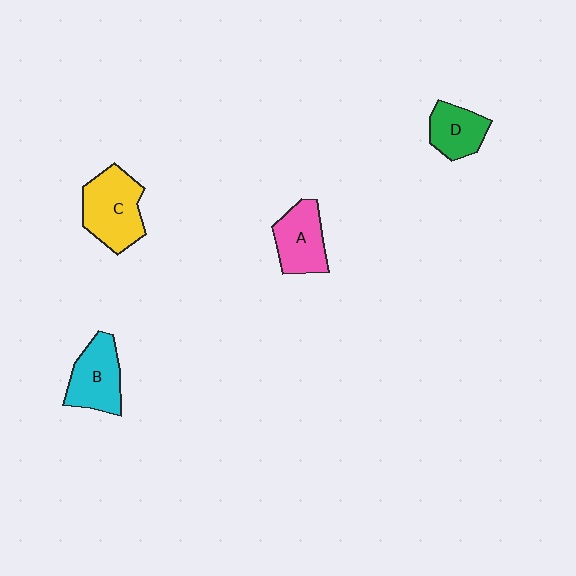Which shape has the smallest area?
Shape D (green).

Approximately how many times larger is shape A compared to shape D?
Approximately 1.2 times.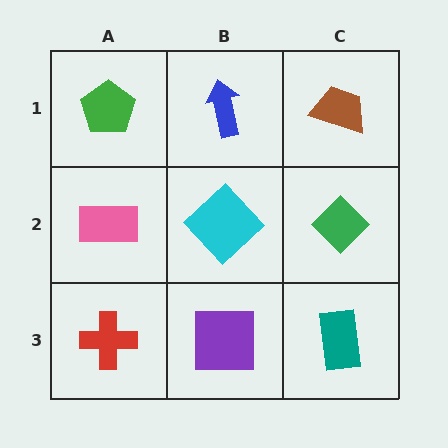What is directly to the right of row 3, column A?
A purple square.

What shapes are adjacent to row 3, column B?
A cyan diamond (row 2, column B), a red cross (row 3, column A), a teal rectangle (row 3, column C).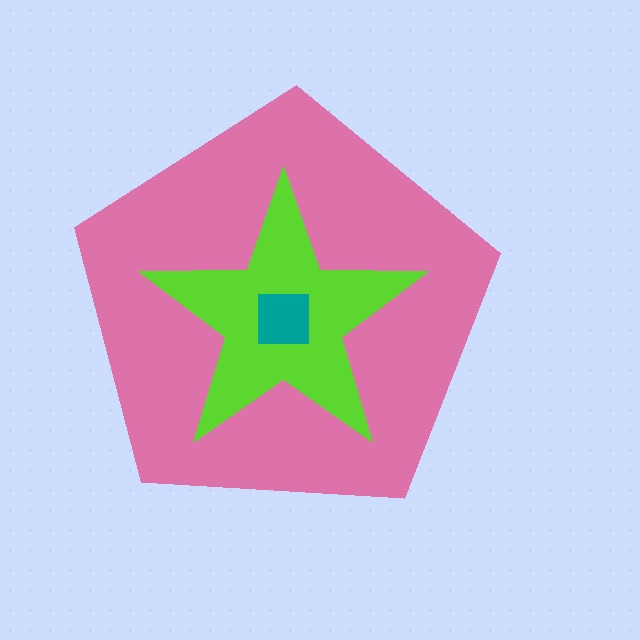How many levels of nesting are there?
3.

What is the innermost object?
The teal square.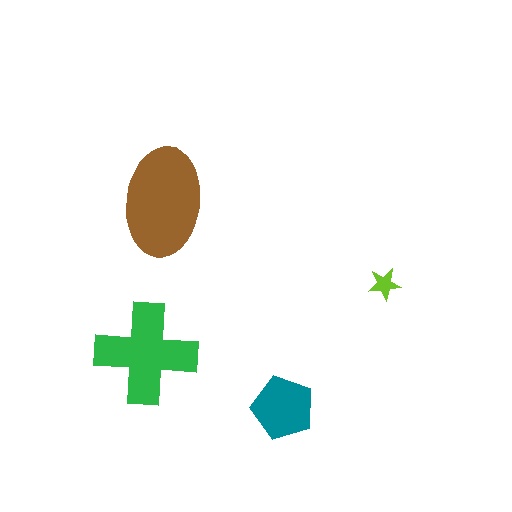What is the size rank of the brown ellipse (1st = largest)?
1st.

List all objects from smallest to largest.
The lime star, the teal pentagon, the green cross, the brown ellipse.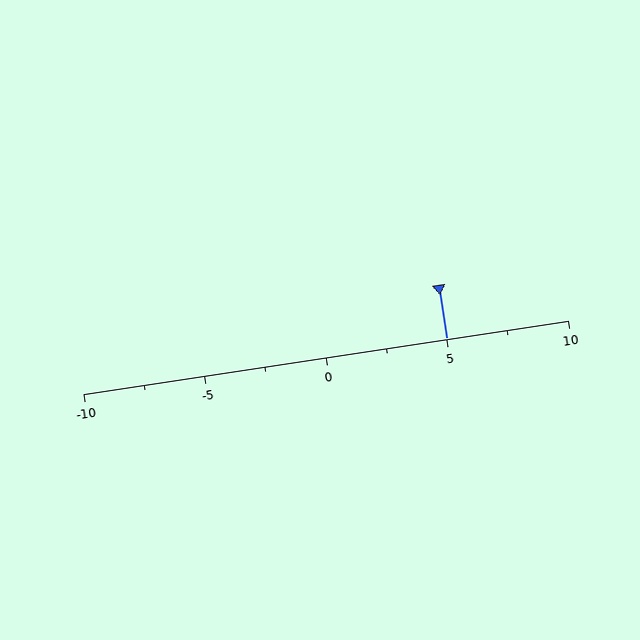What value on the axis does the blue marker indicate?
The marker indicates approximately 5.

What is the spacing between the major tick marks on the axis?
The major ticks are spaced 5 apart.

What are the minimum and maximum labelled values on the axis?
The axis runs from -10 to 10.